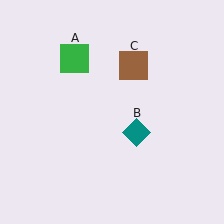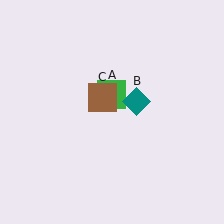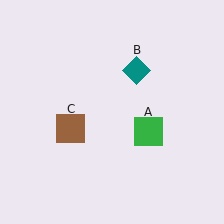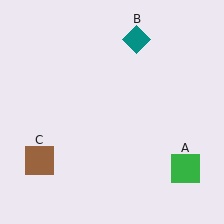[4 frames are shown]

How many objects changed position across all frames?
3 objects changed position: green square (object A), teal diamond (object B), brown square (object C).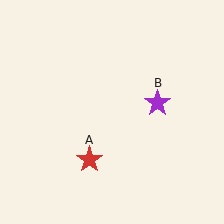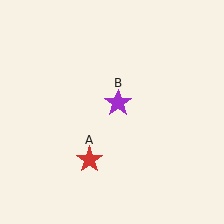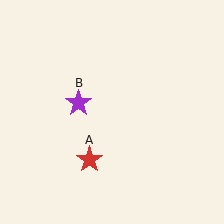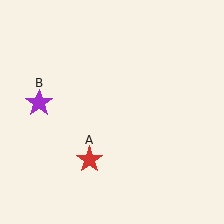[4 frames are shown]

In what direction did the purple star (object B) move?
The purple star (object B) moved left.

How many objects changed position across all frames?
1 object changed position: purple star (object B).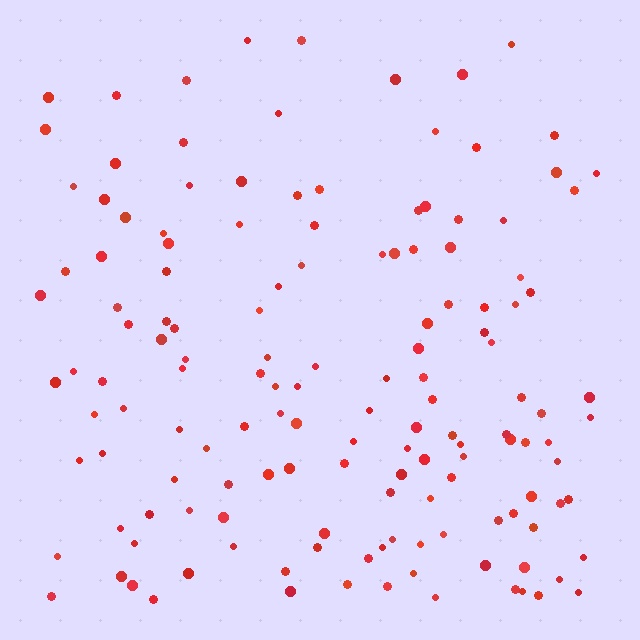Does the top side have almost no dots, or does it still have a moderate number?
Still a moderate number, just noticeably fewer than the bottom.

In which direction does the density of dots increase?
From top to bottom, with the bottom side densest.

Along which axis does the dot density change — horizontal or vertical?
Vertical.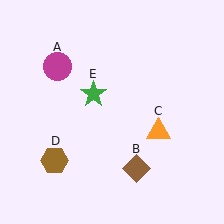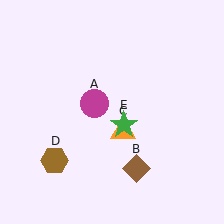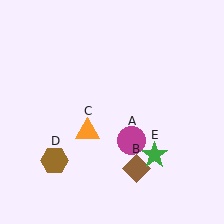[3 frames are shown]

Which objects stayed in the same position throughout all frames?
Brown diamond (object B) and brown hexagon (object D) remained stationary.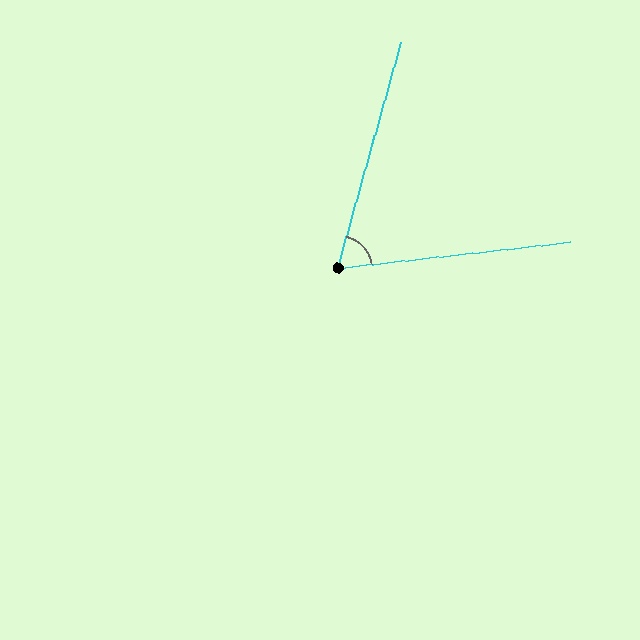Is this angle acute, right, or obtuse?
It is acute.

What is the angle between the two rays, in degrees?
Approximately 68 degrees.